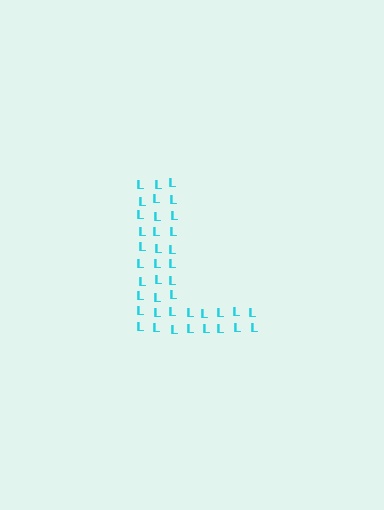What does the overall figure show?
The overall figure shows the letter L.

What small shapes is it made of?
It is made of small letter L's.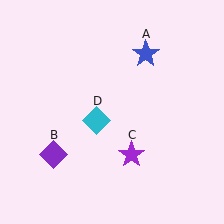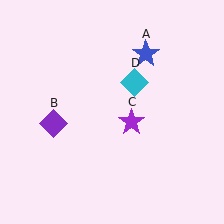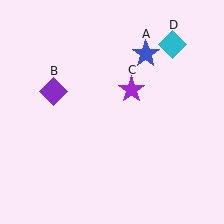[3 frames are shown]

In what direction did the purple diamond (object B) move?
The purple diamond (object B) moved up.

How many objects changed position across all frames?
3 objects changed position: purple diamond (object B), purple star (object C), cyan diamond (object D).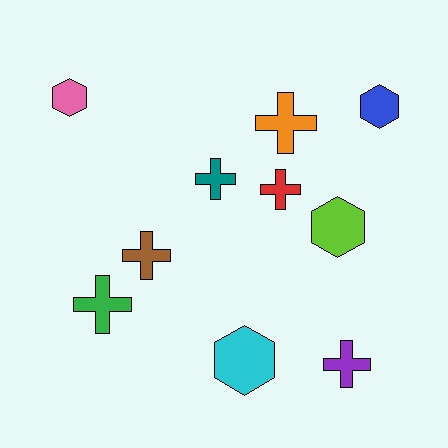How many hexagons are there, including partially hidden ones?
There are 4 hexagons.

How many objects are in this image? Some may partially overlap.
There are 10 objects.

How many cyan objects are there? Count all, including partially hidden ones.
There is 1 cyan object.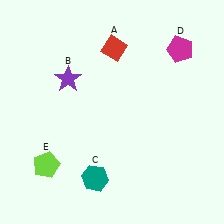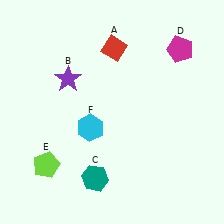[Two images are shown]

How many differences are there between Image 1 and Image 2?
There is 1 difference between the two images.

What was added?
A cyan hexagon (F) was added in Image 2.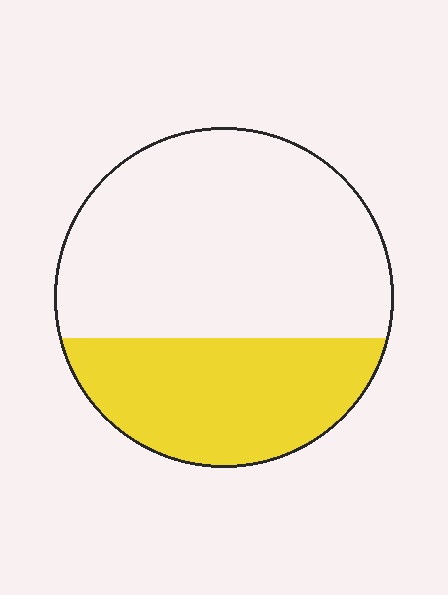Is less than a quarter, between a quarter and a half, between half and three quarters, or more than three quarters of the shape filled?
Between a quarter and a half.